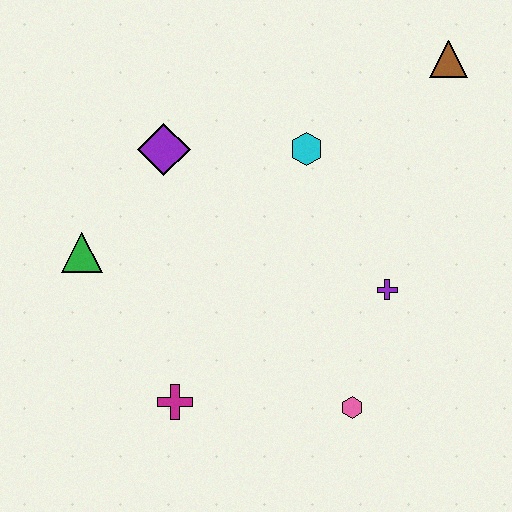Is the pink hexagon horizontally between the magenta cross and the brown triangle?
Yes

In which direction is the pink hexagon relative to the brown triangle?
The pink hexagon is below the brown triangle.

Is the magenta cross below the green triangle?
Yes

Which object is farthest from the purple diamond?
The pink hexagon is farthest from the purple diamond.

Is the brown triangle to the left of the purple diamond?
No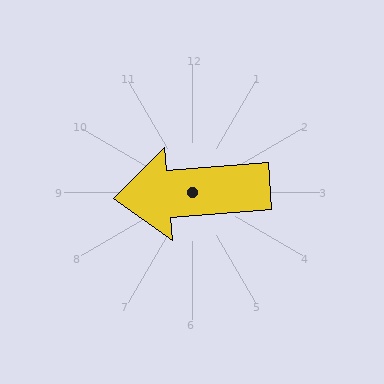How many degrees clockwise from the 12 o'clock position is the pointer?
Approximately 265 degrees.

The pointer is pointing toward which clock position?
Roughly 9 o'clock.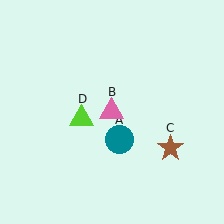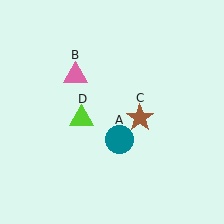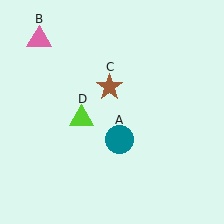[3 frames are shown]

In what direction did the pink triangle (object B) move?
The pink triangle (object B) moved up and to the left.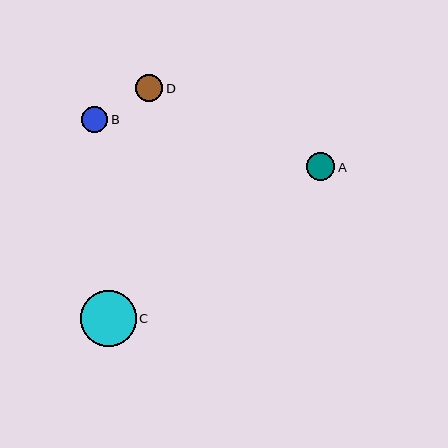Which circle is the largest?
Circle C is the largest with a size of approximately 56 pixels.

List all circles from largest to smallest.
From largest to smallest: C, A, D, B.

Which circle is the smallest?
Circle B is the smallest with a size of approximately 26 pixels.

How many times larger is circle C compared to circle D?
Circle C is approximately 2.1 times the size of circle D.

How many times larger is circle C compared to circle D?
Circle C is approximately 2.1 times the size of circle D.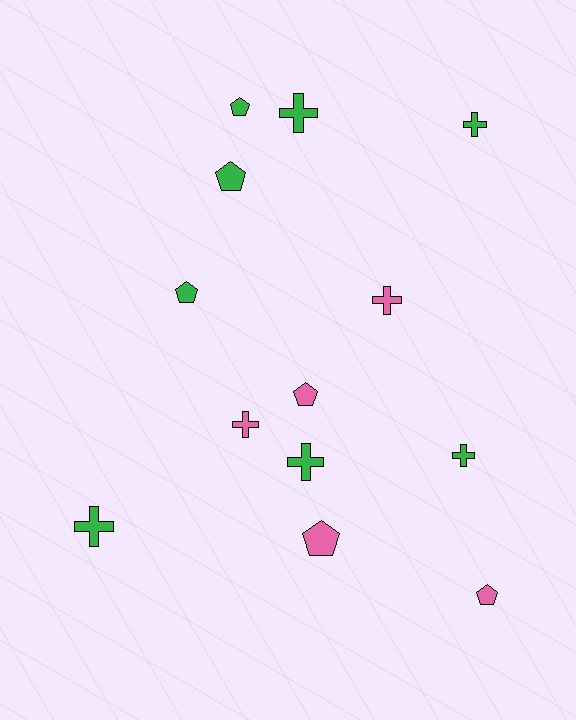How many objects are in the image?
There are 13 objects.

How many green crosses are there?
There are 5 green crosses.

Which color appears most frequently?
Green, with 8 objects.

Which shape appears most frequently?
Cross, with 7 objects.